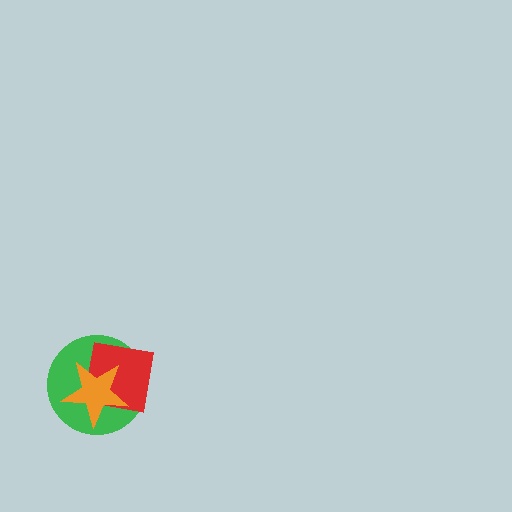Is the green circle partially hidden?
Yes, it is partially covered by another shape.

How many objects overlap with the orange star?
2 objects overlap with the orange star.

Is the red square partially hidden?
Yes, it is partially covered by another shape.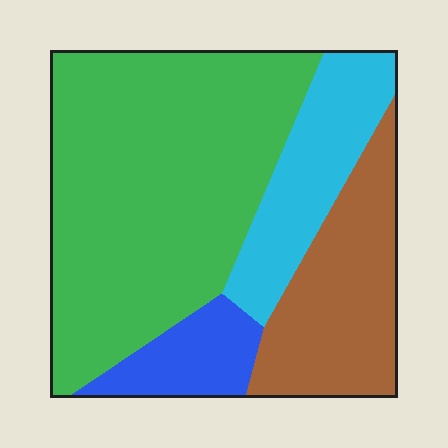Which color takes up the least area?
Blue, at roughly 10%.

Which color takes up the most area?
Green, at roughly 55%.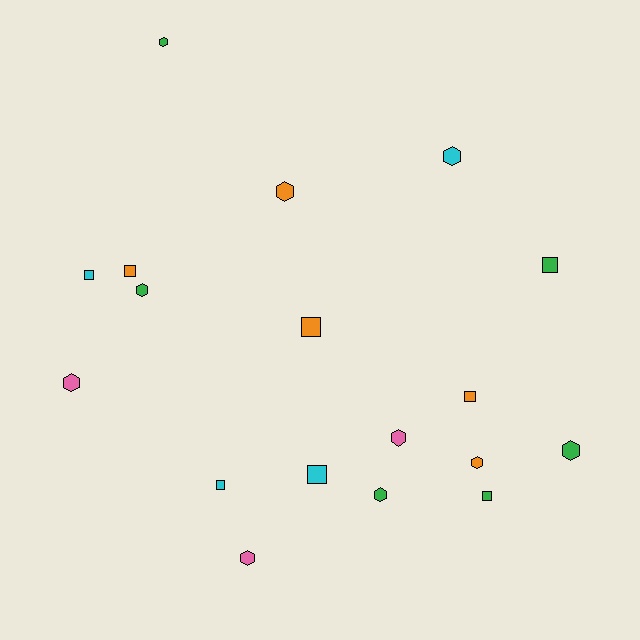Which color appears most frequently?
Green, with 6 objects.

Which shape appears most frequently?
Hexagon, with 10 objects.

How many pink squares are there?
There are no pink squares.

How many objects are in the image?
There are 18 objects.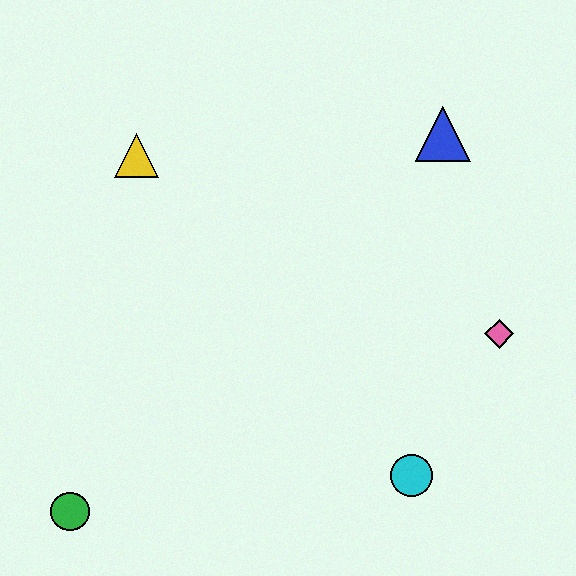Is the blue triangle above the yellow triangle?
Yes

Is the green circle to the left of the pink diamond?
Yes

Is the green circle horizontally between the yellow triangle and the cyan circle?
No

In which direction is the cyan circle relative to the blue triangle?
The cyan circle is below the blue triangle.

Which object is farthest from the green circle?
The blue triangle is farthest from the green circle.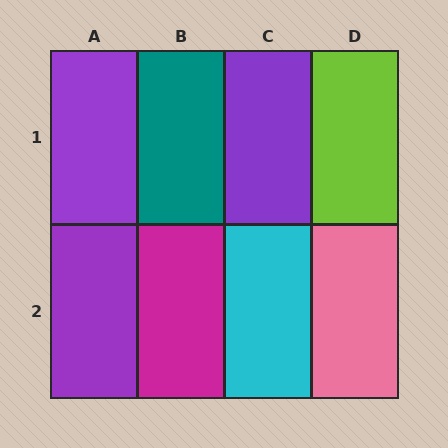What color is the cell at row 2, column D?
Pink.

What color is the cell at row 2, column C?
Cyan.